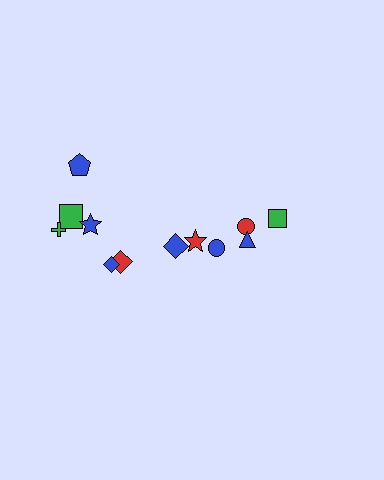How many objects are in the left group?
There are 7 objects.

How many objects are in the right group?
There are 5 objects.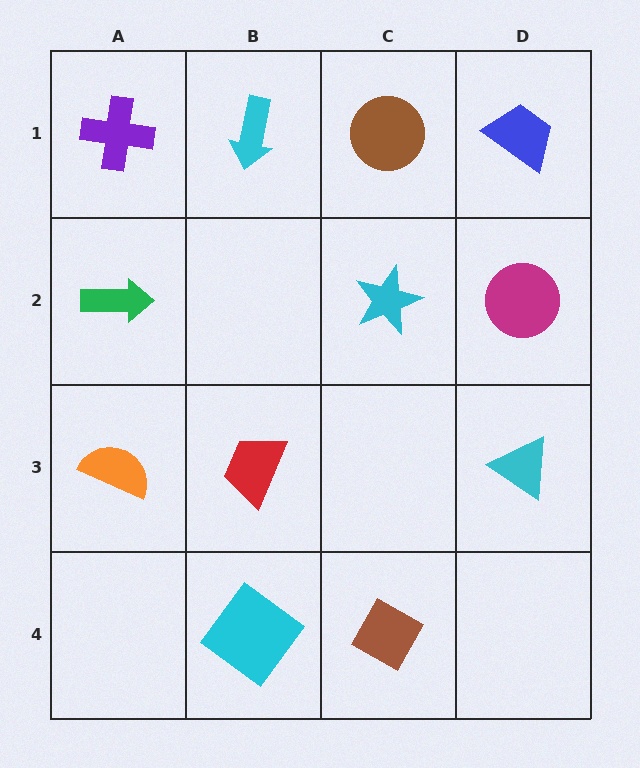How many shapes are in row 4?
2 shapes.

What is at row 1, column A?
A purple cross.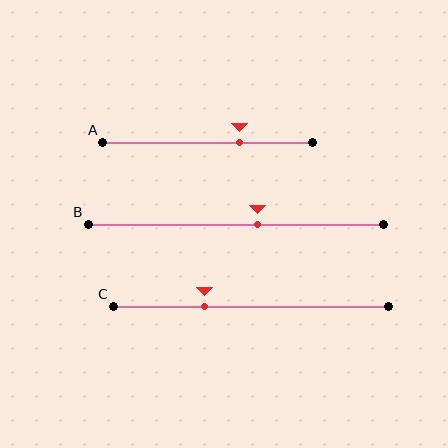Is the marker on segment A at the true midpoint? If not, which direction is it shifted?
No, the marker on segment A is shifted to the right by about 15% of the segment length.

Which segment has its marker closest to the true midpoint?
Segment B has its marker closest to the true midpoint.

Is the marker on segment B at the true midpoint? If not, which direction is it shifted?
No, the marker on segment B is shifted to the right by about 8% of the segment length.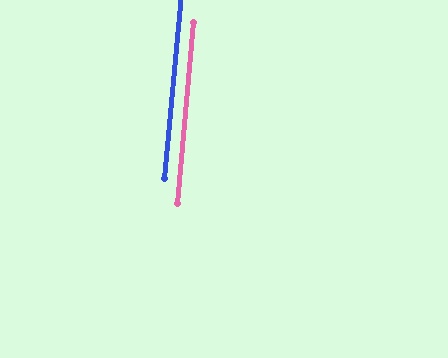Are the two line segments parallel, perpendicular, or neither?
Parallel — their directions differ by only 0.1°.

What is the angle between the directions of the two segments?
Approximately 0 degrees.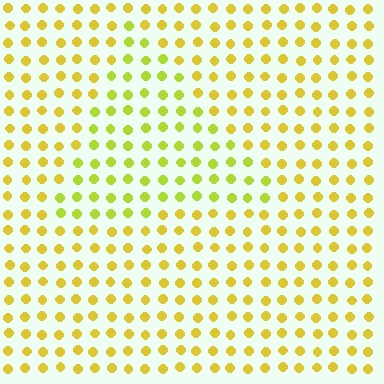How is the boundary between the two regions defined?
The boundary is defined purely by a slight shift in hue (about 25 degrees). Spacing, size, and orientation are identical on both sides.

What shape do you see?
I see a triangle.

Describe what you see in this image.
The image is filled with small yellow elements in a uniform arrangement. A triangle-shaped region is visible where the elements are tinted to a slightly different hue, forming a subtle color boundary.